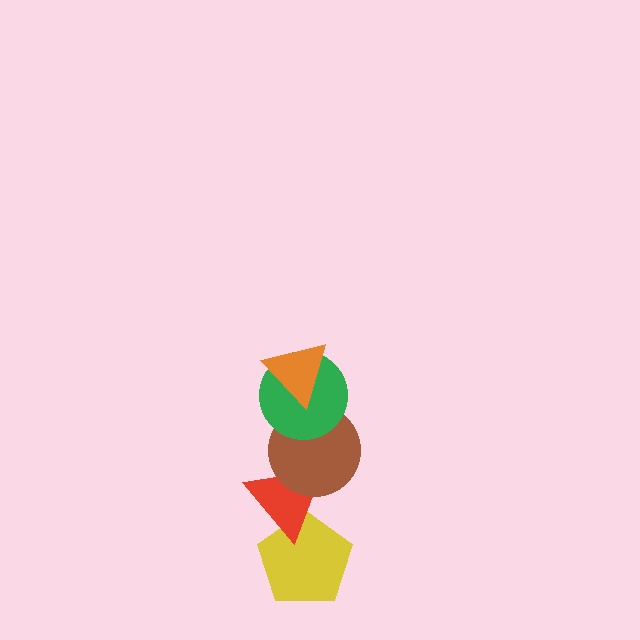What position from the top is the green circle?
The green circle is 2nd from the top.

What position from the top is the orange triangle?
The orange triangle is 1st from the top.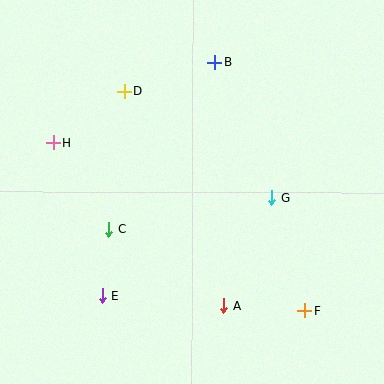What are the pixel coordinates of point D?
Point D is at (124, 91).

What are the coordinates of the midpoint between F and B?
The midpoint between F and B is at (260, 187).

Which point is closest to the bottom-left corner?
Point E is closest to the bottom-left corner.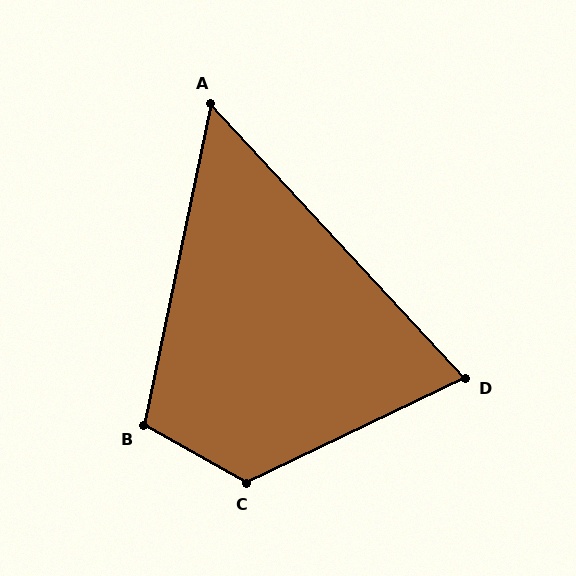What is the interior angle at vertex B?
Approximately 107 degrees (obtuse).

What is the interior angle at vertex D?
Approximately 73 degrees (acute).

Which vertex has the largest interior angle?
C, at approximately 125 degrees.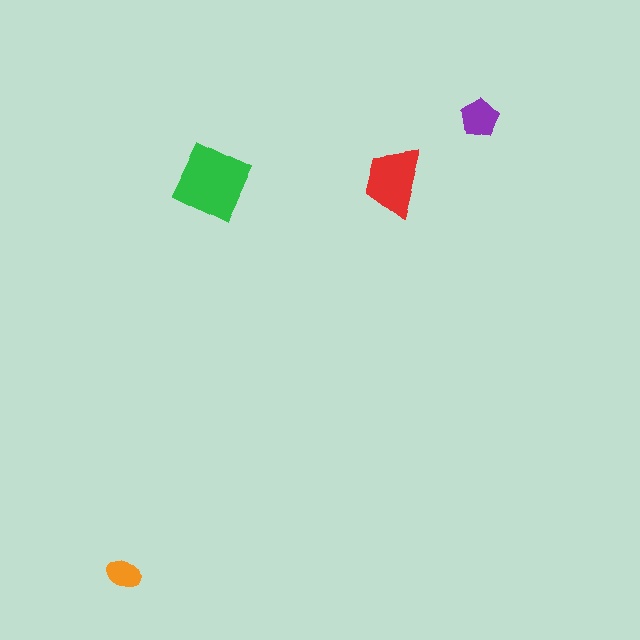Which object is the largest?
The green diamond.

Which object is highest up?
The purple pentagon is topmost.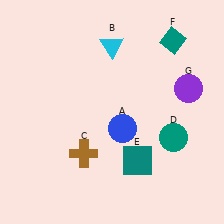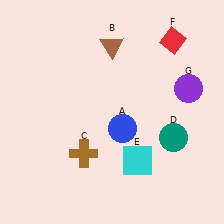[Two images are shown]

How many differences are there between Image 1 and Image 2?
There are 3 differences between the two images.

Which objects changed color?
B changed from cyan to brown. E changed from teal to cyan. F changed from teal to red.